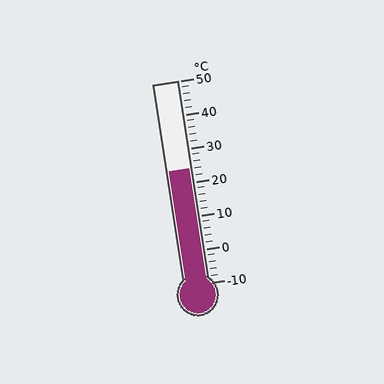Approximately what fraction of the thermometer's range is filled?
The thermometer is filled to approximately 55% of its range.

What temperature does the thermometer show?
The thermometer shows approximately 24°C.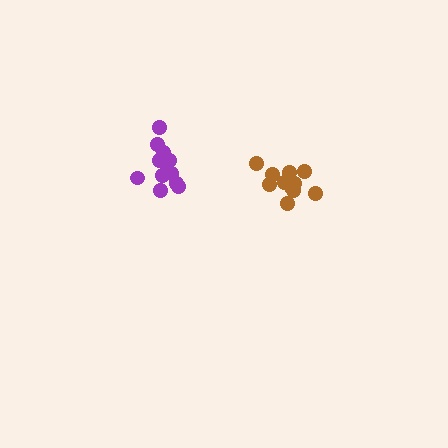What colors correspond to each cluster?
The clusters are colored: brown, purple.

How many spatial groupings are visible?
There are 2 spatial groupings.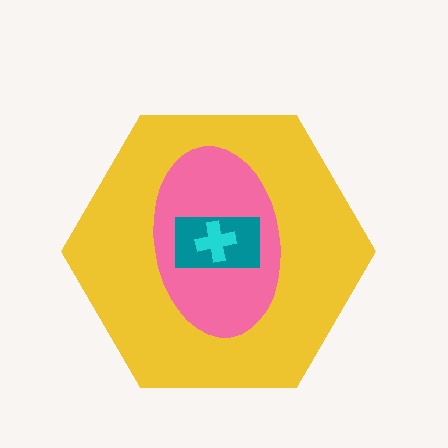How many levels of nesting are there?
4.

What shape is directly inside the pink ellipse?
The teal rectangle.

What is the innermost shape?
The cyan cross.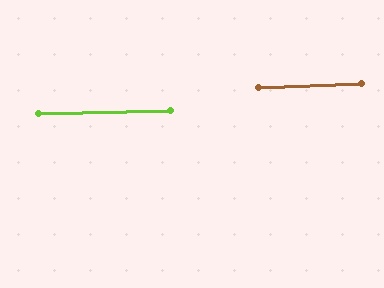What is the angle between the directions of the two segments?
Approximately 1 degree.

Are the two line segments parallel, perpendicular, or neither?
Parallel — their directions differ by only 1.0°.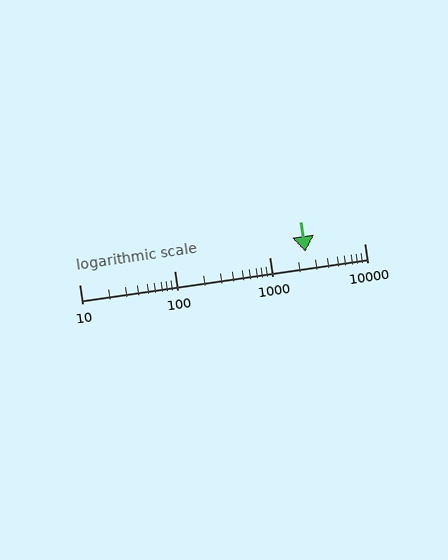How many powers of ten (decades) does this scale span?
The scale spans 3 decades, from 10 to 10000.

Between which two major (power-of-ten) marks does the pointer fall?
The pointer is between 1000 and 10000.